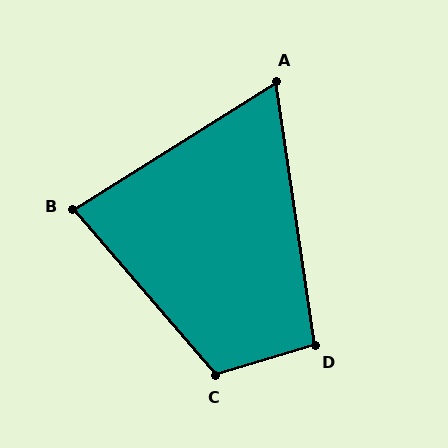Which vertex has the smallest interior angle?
A, at approximately 66 degrees.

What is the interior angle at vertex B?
Approximately 82 degrees (acute).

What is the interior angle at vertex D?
Approximately 98 degrees (obtuse).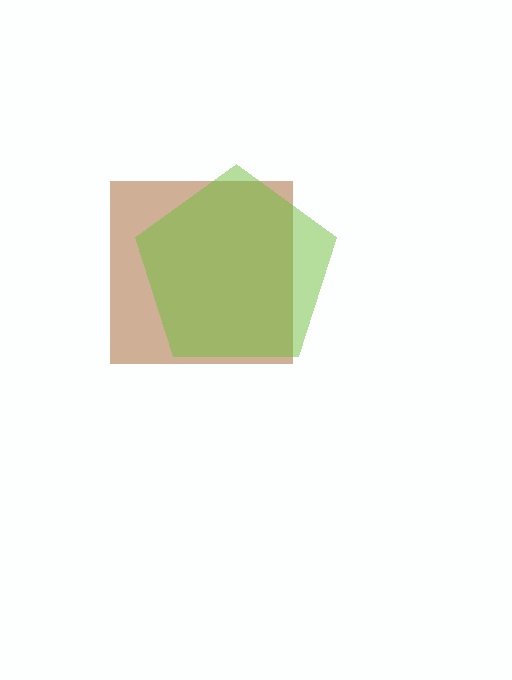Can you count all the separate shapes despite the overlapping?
Yes, there are 2 separate shapes.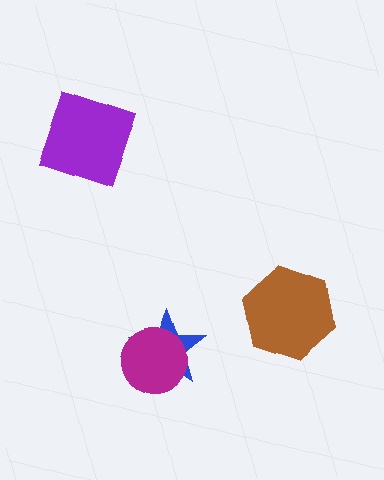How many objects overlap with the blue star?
1 object overlaps with the blue star.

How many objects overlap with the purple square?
0 objects overlap with the purple square.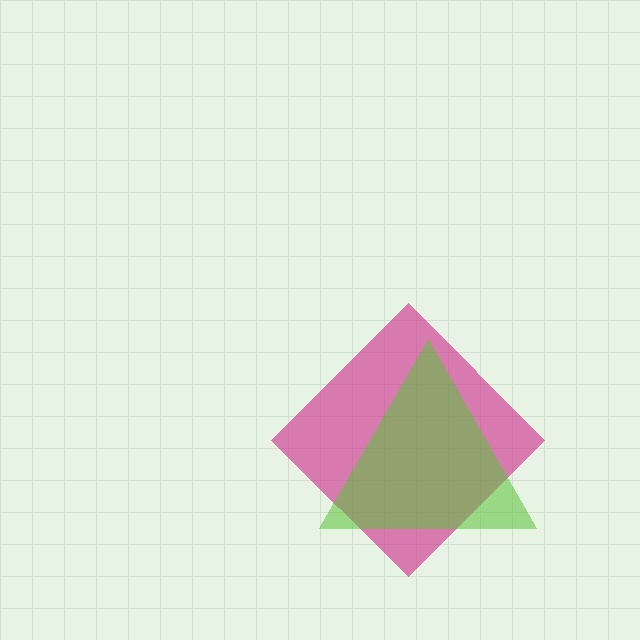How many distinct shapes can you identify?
There are 2 distinct shapes: a magenta diamond, a lime triangle.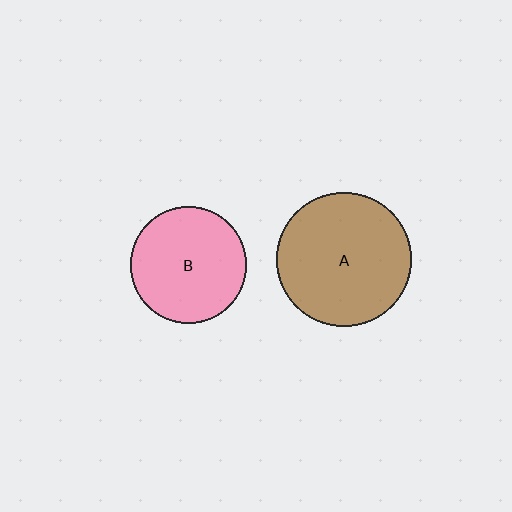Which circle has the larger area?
Circle A (brown).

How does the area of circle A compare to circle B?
Approximately 1.3 times.